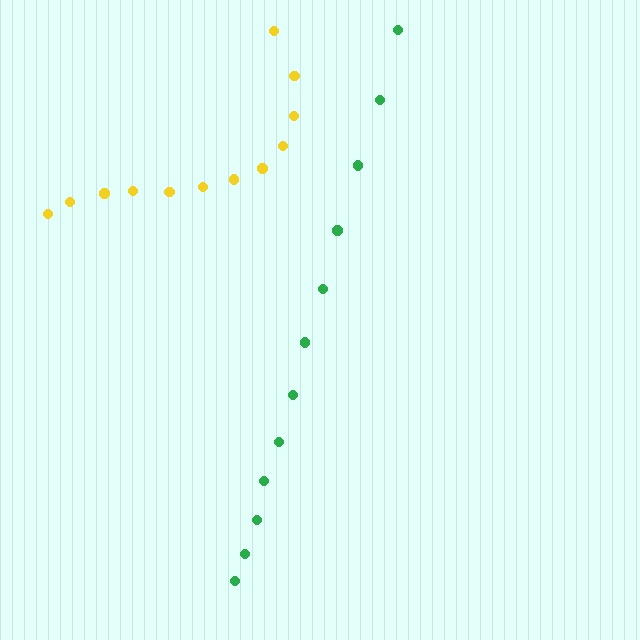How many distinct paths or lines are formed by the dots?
There are 2 distinct paths.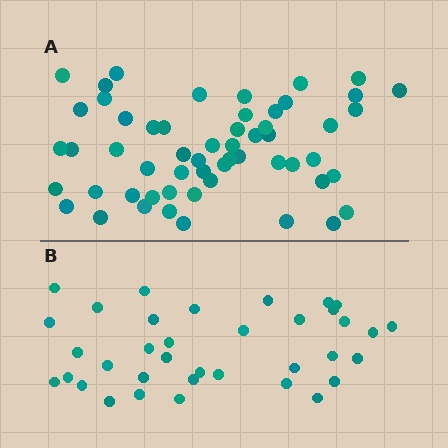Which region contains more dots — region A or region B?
Region A (the top region) has more dots.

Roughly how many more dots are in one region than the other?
Region A has approximately 20 more dots than region B.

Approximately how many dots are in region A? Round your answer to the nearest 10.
About 60 dots. (The exact count is 56, which rounds to 60.)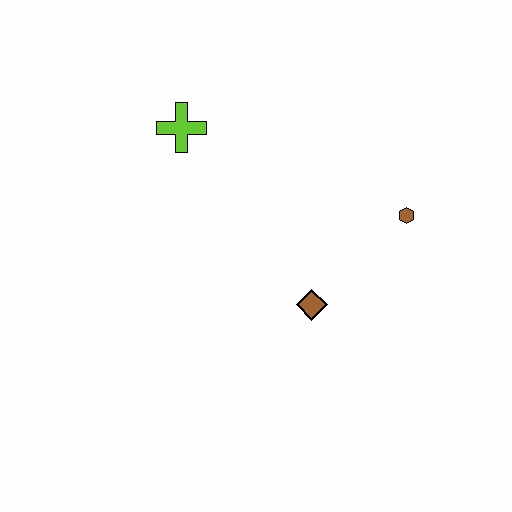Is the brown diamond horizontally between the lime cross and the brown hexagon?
Yes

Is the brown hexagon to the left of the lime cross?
No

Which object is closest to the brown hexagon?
The brown diamond is closest to the brown hexagon.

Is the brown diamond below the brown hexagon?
Yes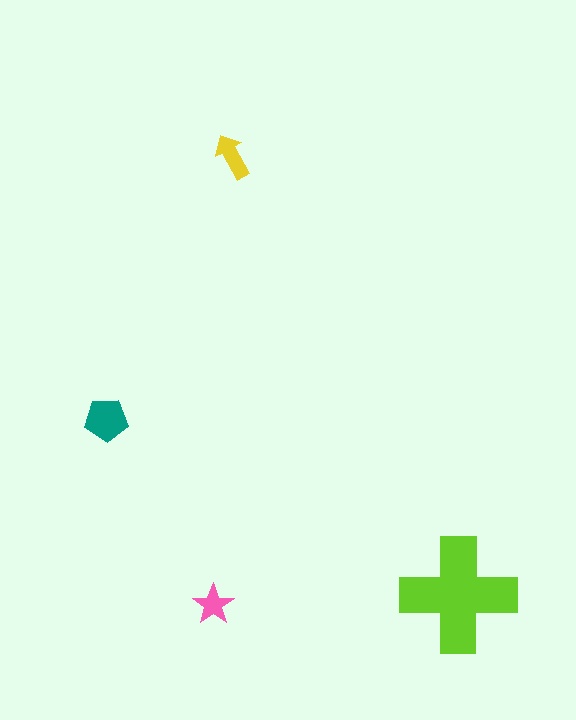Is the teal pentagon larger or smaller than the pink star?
Larger.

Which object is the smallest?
The pink star.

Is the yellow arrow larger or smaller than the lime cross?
Smaller.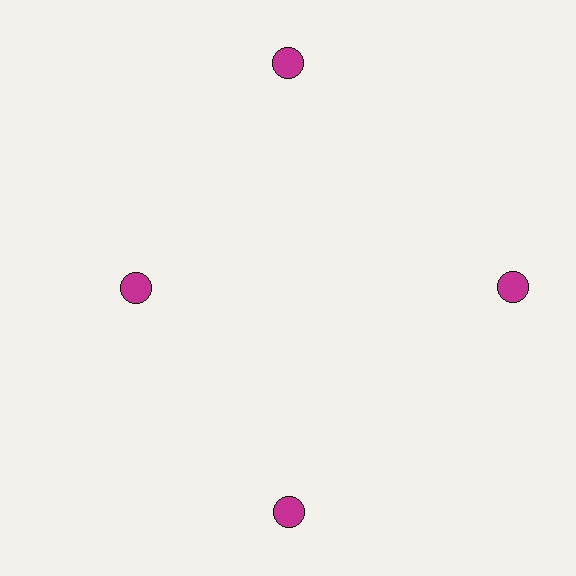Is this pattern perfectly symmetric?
No. The 4 magenta circles are arranged in a ring, but one element near the 9 o'clock position is pulled inward toward the center, breaking the 4-fold rotational symmetry.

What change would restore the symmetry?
The symmetry would be restored by moving it outward, back onto the ring so that all 4 circles sit at equal angles and equal distance from the center.